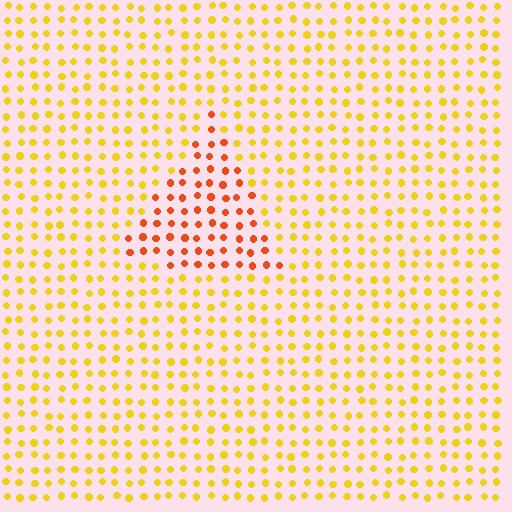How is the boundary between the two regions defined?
The boundary is defined purely by a slight shift in hue (about 39 degrees). Spacing, size, and orientation are identical on both sides.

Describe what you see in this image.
The image is filled with small yellow elements in a uniform arrangement. A triangle-shaped region is visible where the elements are tinted to a slightly different hue, forming a subtle color boundary.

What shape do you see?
I see a triangle.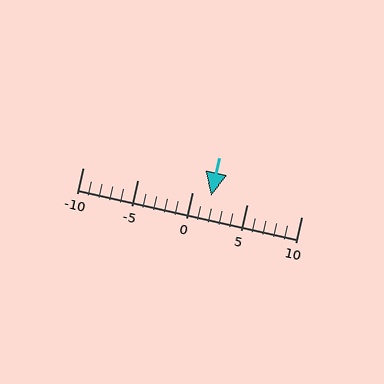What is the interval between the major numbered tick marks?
The major tick marks are spaced 5 units apart.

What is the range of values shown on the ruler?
The ruler shows values from -10 to 10.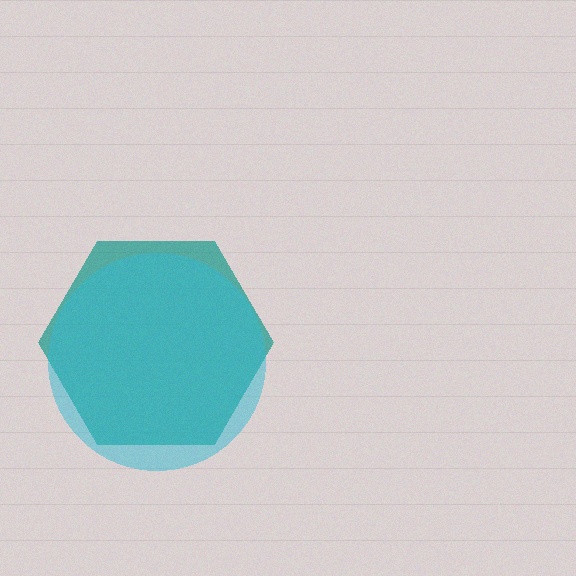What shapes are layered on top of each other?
The layered shapes are: a teal hexagon, a cyan circle.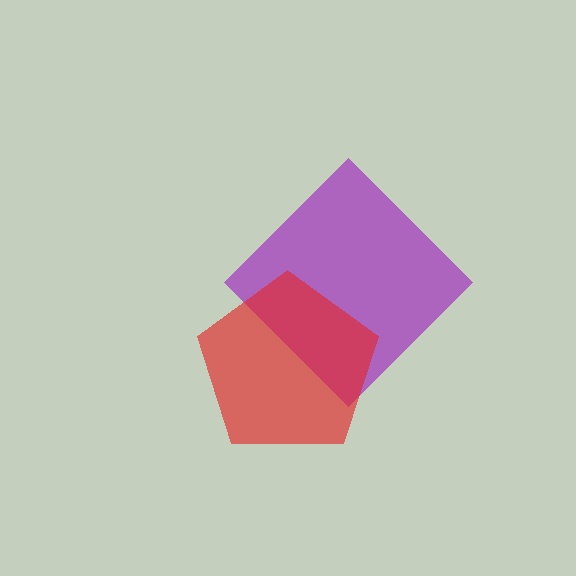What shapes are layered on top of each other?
The layered shapes are: a purple diamond, a red pentagon.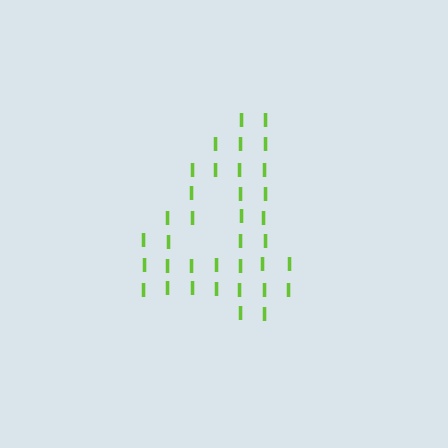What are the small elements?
The small elements are letter I's.